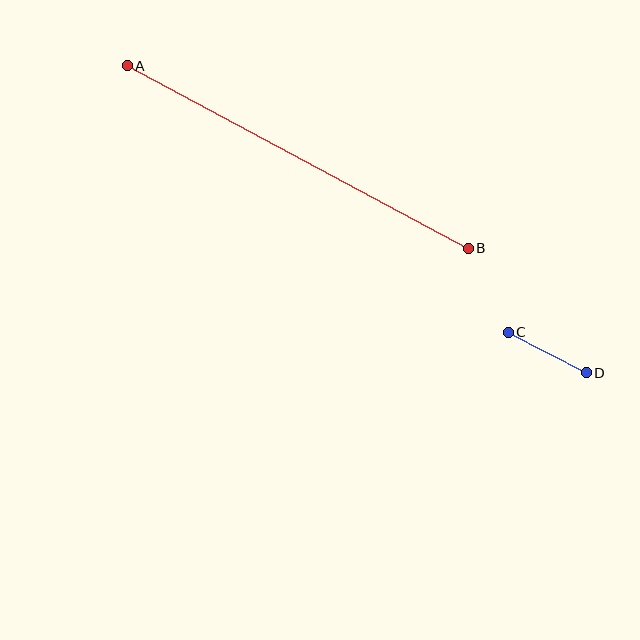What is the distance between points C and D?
The distance is approximately 88 pixels.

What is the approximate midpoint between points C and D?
The midpoint is at approximately (547, 352) pixels.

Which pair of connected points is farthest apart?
Points A and B are farthest apart.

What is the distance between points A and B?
The distance is approximately 386 pixels.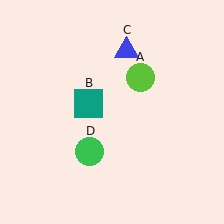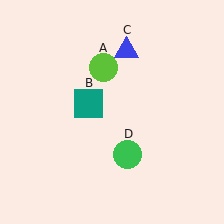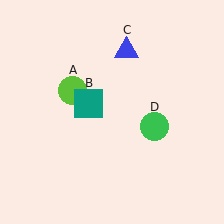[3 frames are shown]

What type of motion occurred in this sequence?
The lime circle (object A), green circle (object D) rotated counterclockwise around the center of the scene.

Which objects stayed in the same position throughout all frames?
Teal square (object B) and blue triangle (object C) remained stationary.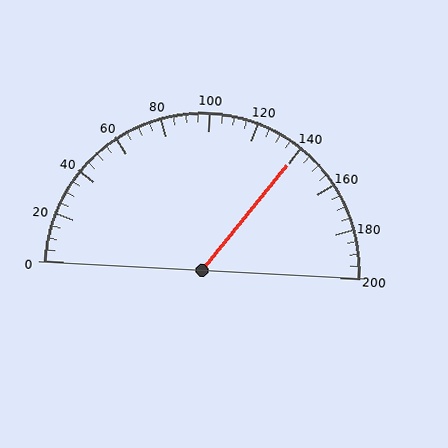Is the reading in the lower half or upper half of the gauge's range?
The reading is in the upper half of the range (0 to 200).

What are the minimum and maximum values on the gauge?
The gauge ranges from 0 to 200.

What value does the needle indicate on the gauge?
The needle indicates approximately 140.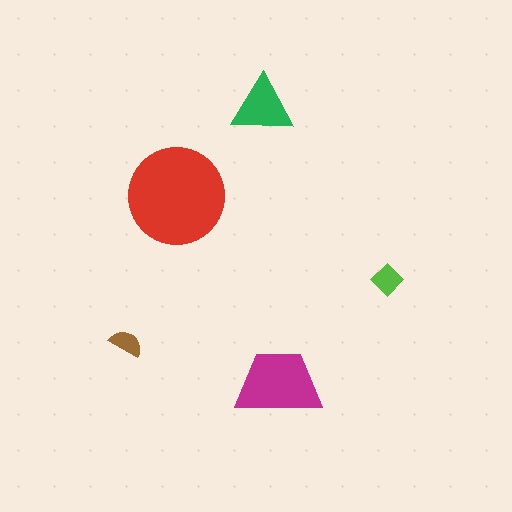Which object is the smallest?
The brown semicircle.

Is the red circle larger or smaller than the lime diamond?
Larger.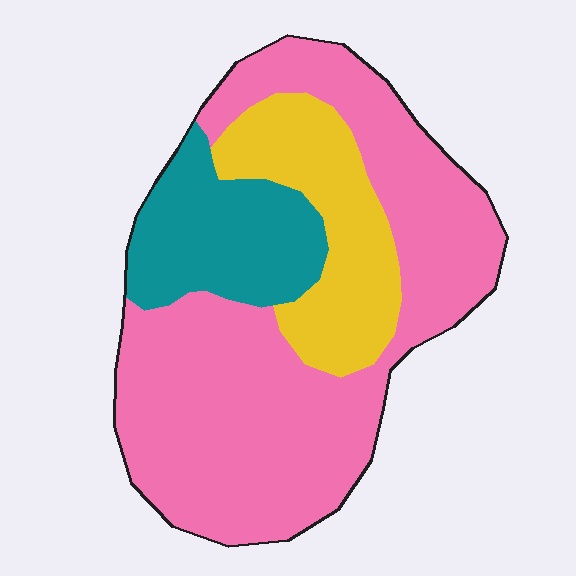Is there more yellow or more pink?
Pink.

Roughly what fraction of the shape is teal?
Teal takes up about one sixth (1/6) of the shape.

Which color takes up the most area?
Pink, at roughly 60%.